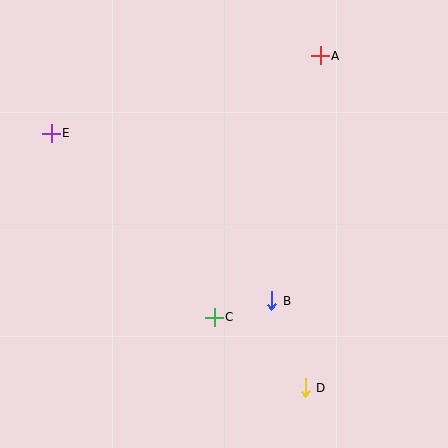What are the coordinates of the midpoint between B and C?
The midpoint between B and C is at (243, 309).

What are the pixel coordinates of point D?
Point D is at (305, 388).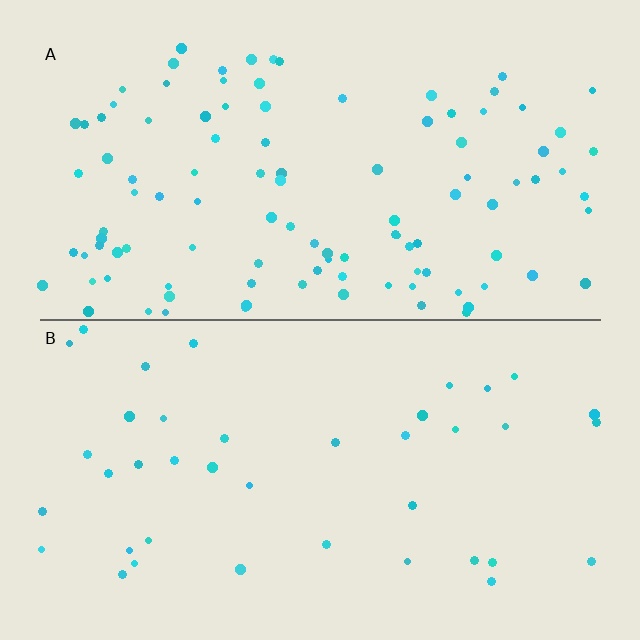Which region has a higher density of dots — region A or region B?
A (the top).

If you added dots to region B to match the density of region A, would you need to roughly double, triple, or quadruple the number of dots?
Approximately triple.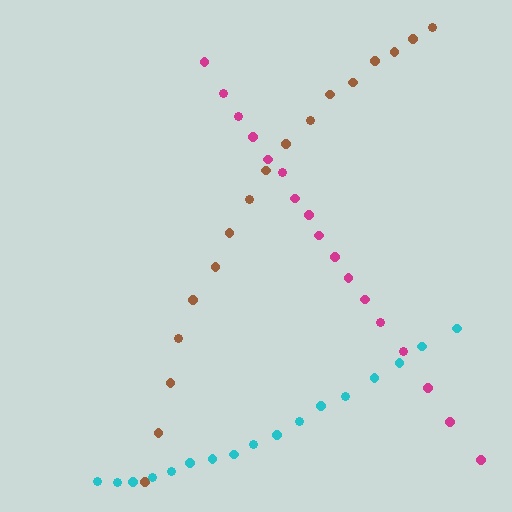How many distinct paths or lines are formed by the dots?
There are 3 distinct paths.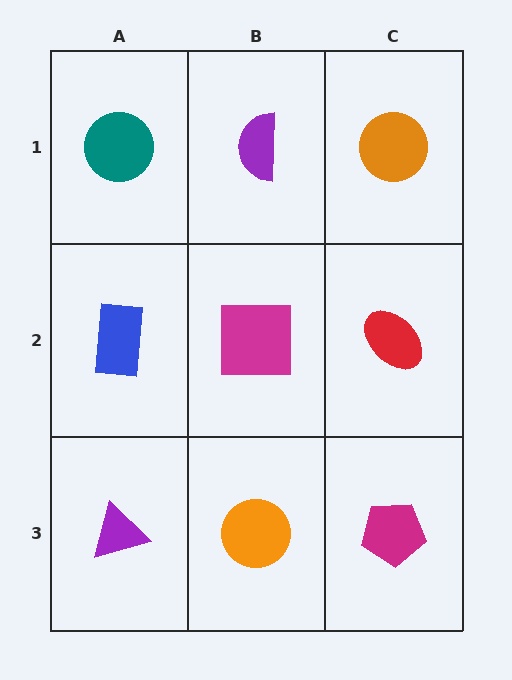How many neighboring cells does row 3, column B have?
3.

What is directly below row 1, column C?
A red ellipse.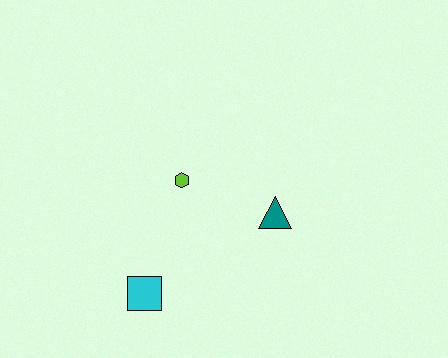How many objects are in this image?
There are 3 objects.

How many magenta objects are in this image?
There are no magenta objects.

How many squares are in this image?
There is 1 square.